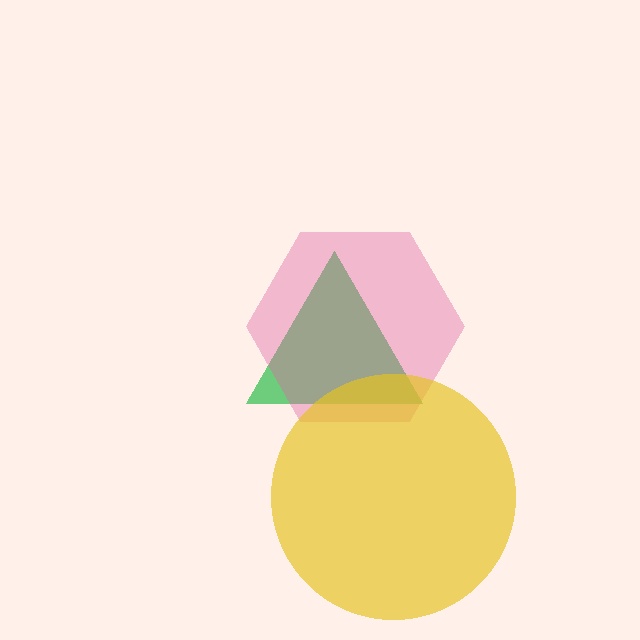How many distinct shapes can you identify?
There are 3 distinct shapes: a green triangle, a pink hexagon, a yellow circle.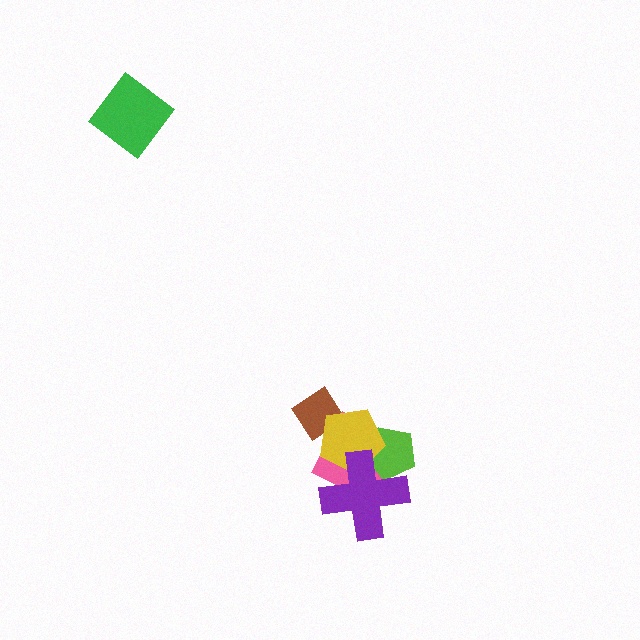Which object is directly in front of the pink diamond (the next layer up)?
The lime pentagon is directly in front of the pink diamond.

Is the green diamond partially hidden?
No, no other shape covers it.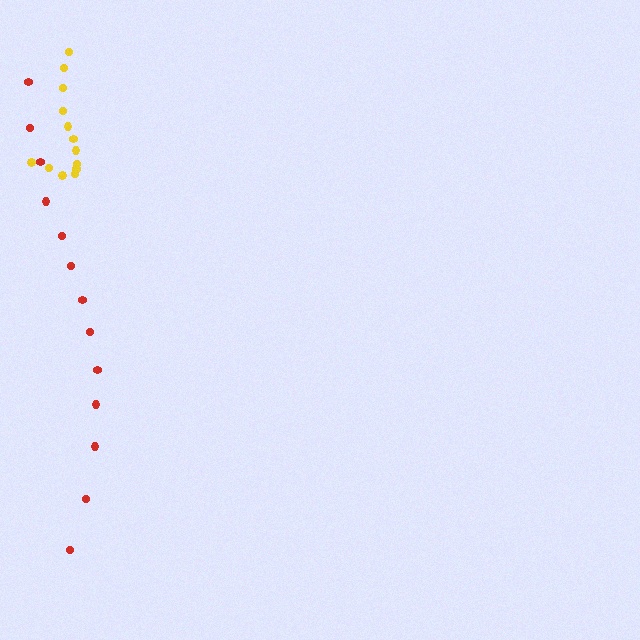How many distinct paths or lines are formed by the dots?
There are 2 distinct paths.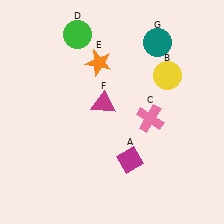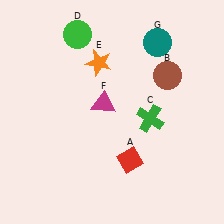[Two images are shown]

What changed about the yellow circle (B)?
In Image 1, B is yellow. In Image 2, it changed to brown.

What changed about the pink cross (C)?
In Image 1, C is pink. In Image 2, it changed to green.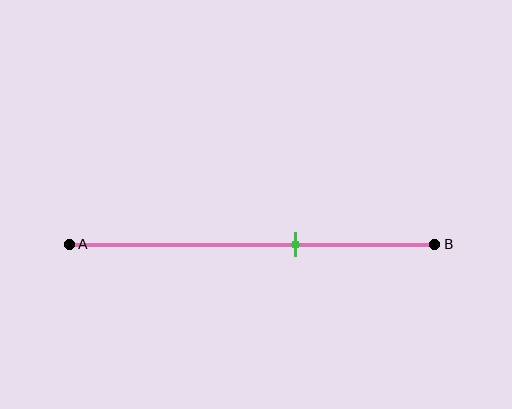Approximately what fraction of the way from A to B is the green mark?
The green mark is approximately 60% of the way from A to B.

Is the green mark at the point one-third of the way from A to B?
No, the mark is at about 60% from A, not at the 33% one-third point.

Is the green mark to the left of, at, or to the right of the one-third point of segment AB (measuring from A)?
The green mark is to the right of the one-third point of segment AB.